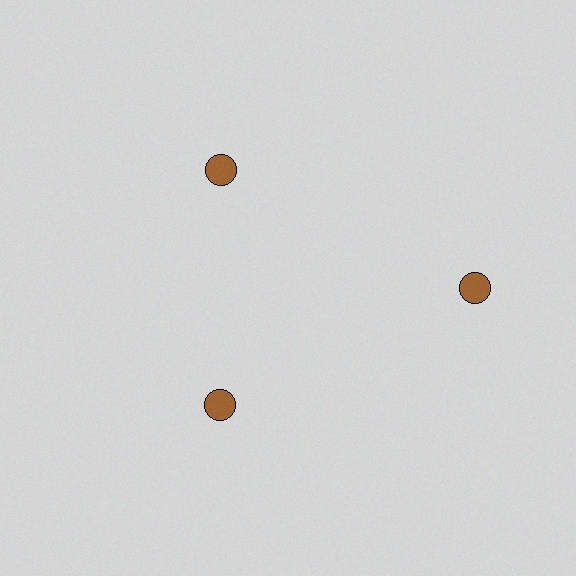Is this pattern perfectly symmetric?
No. The 3 brown circles are arranged in a ring, but one element near the 3 o'clock position is pushed outward from the center, breaking the 3-fold rotational symmetry.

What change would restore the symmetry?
The symmetry would be restored by moving it inward, back onto the ring so that all 3 circles sit at equal angles and equal distance from the center.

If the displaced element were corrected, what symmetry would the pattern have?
It would have 3-fold rotational symmetry — the pattern would map onto itself every 120 degrees.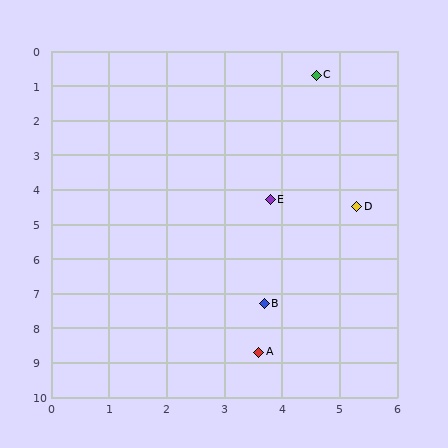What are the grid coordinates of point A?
Point A is at approximately (3.6, 8.7).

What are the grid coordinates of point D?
Point D is at approximately (5.3, 4.5).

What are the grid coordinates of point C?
Point C is at approximately (4.6, 0.7).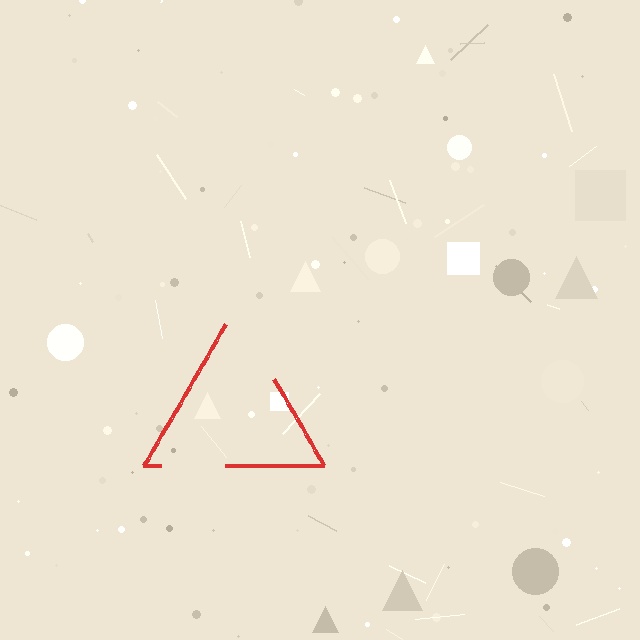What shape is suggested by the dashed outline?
The dashed outline suggests a triangle.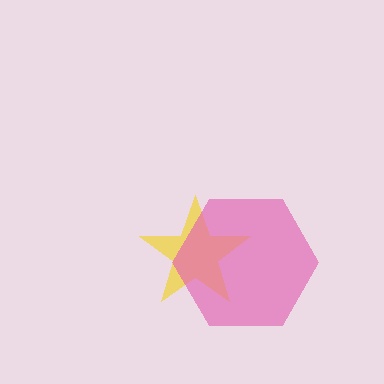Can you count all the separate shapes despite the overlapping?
Yes, there are 2 separate shapes.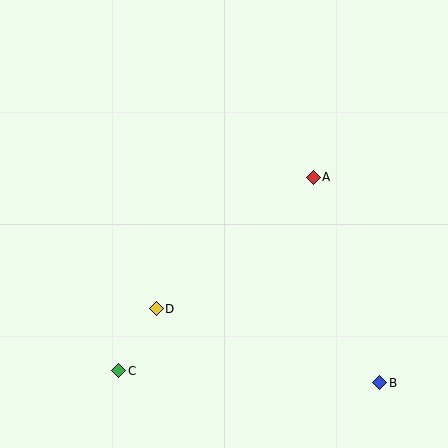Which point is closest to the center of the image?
Point A at (313, 177) is closest to the center.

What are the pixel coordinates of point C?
Point C is at (119, 371).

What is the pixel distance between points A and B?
The distance between A and B is 216 pixels.